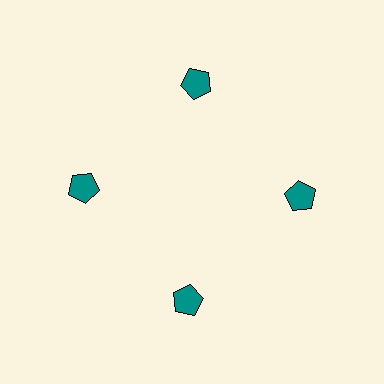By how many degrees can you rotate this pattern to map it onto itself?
The pattern maps onto itself every 90 degrees of rotation.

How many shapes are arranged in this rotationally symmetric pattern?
There are 4 shapes, arranged in 4 groups of 1.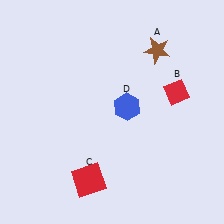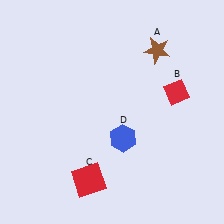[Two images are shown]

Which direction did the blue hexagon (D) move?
The blue hexagon (D) moved down.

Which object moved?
The blue hexagon (D) moved down.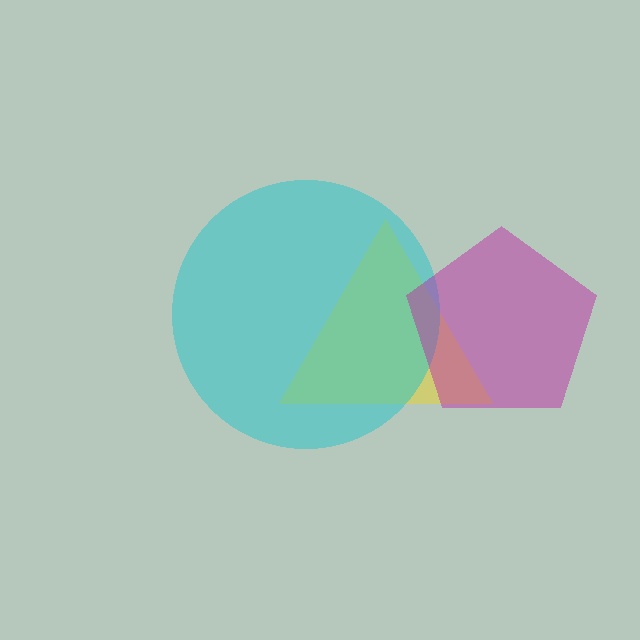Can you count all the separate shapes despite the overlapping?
Yes, there are 3 separate shapes.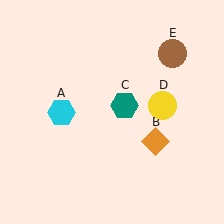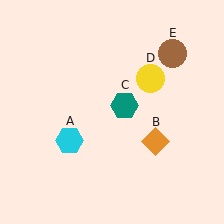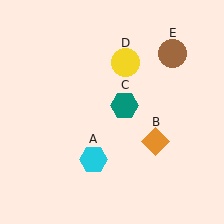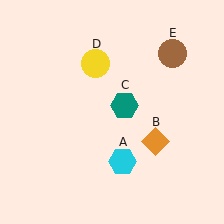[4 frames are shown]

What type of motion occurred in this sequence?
The cyan hexagon (object A), yellow circle (object D) rotated counterclockwise around the center of the scene.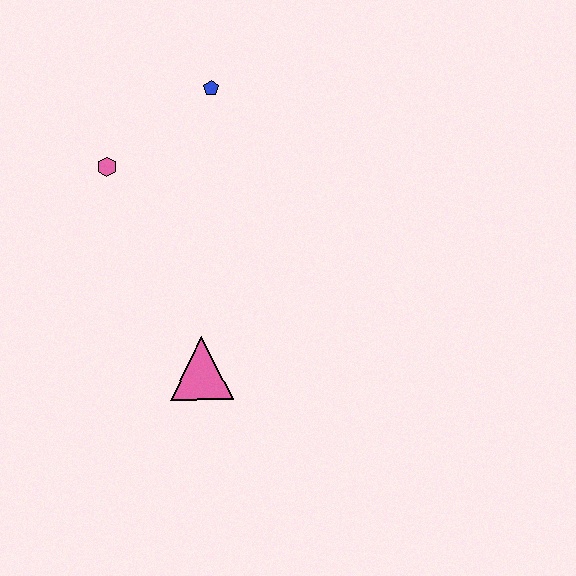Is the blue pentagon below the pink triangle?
No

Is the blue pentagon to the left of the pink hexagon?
No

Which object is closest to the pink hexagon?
The blue pentagon is closest to the pink hexagon.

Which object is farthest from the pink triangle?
The blue pentagon is farthest from the pink triangle.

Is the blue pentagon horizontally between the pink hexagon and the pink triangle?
No